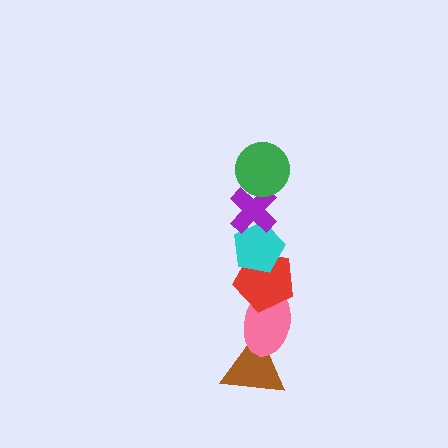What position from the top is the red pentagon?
The red pentagon is 4th from the top.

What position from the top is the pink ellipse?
The pink ellipse is 5th from the top.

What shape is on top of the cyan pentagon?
The purple cross is on top of the cyan pentagon.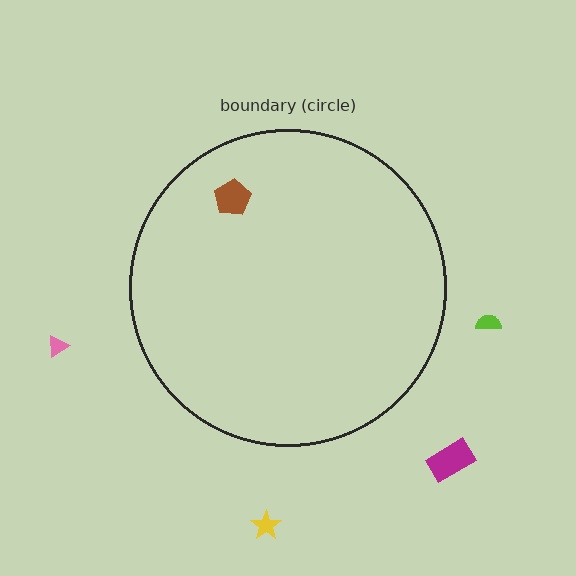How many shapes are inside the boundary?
1 inside, 4 outside.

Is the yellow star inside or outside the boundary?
Outside.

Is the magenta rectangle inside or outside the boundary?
Outside.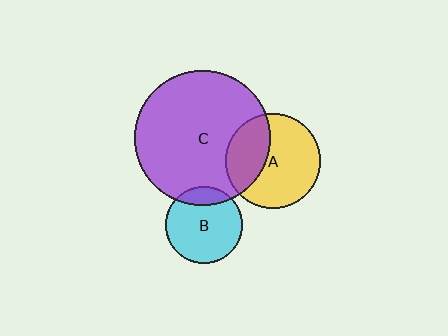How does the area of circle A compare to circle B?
Approximately 1.6 times.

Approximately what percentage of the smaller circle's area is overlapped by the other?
Approximately 35%.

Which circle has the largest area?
Circle C (purple).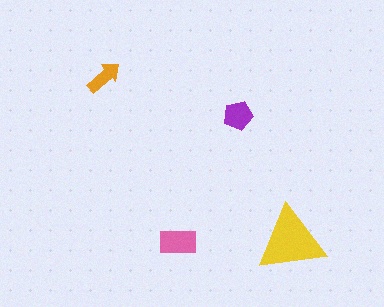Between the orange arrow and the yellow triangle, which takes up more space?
The yellow triangle.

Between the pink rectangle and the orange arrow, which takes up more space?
The pink rectangle.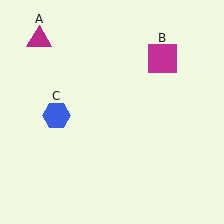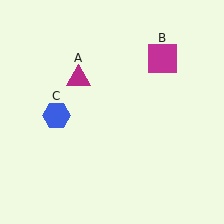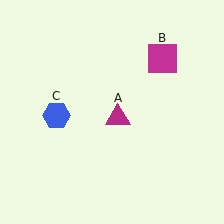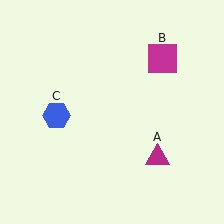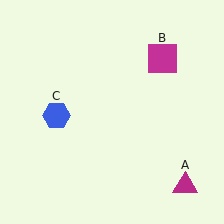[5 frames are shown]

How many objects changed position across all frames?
1 object changed position: magenta triangle (object A).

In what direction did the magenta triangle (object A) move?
The magenta triangle (object A) moved down and to the right.